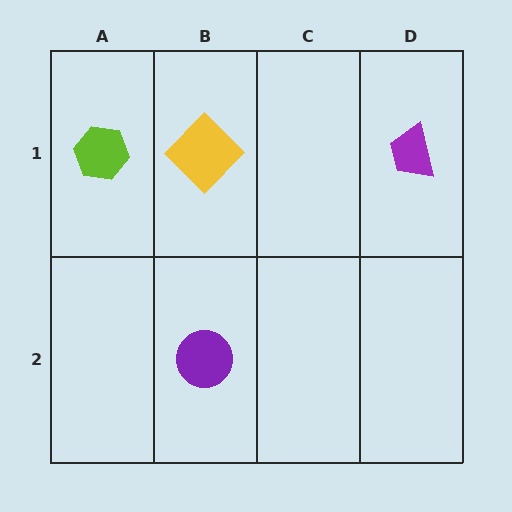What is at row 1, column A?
A lime hexagon.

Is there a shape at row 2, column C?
No, that cell is empty.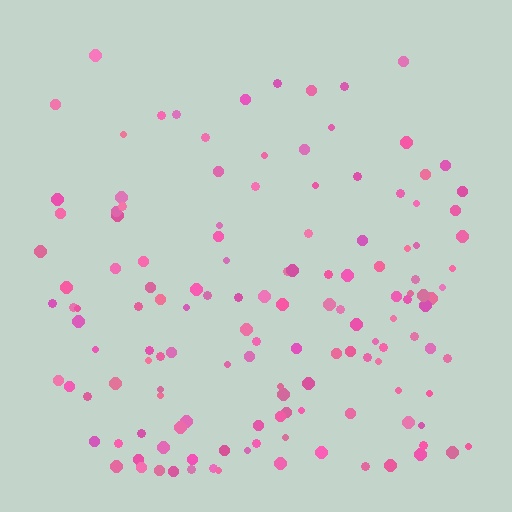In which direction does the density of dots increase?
From top to bottom, with the bottom side densest.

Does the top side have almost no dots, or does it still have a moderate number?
Still a moderate number, just noticeably fewer than the bottom.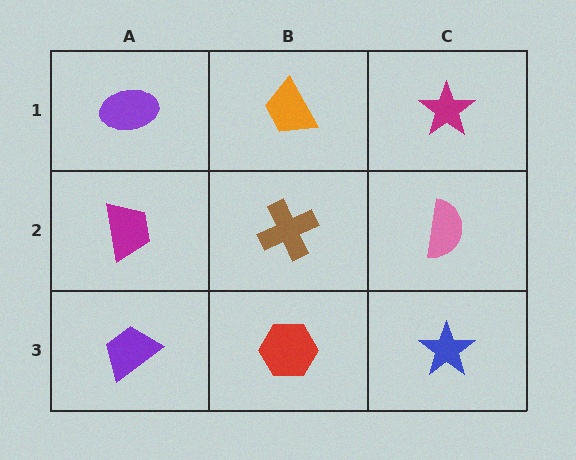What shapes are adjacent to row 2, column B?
An orange trapezoid (row 1, column B), a red hexagon (row 3, column B), a magenta trapezoid (row 2, column A), a pink semicircle (row 2, column C).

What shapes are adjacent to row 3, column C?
A pink semicircle (row 2, column C), a red hexagon (row 3, column B).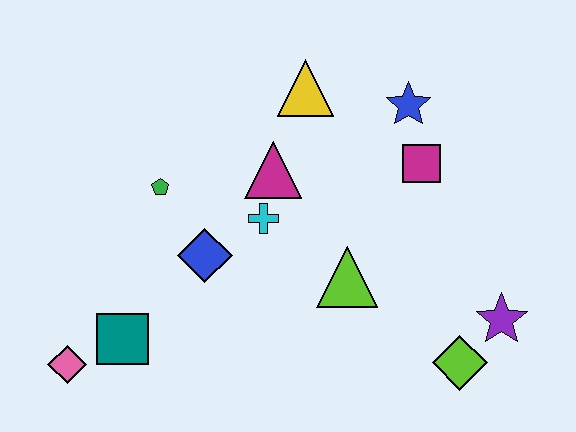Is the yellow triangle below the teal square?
No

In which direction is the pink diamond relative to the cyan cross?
The pink diamond is to the left of the cyan cross.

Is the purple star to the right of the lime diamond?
Yes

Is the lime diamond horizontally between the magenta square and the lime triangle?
No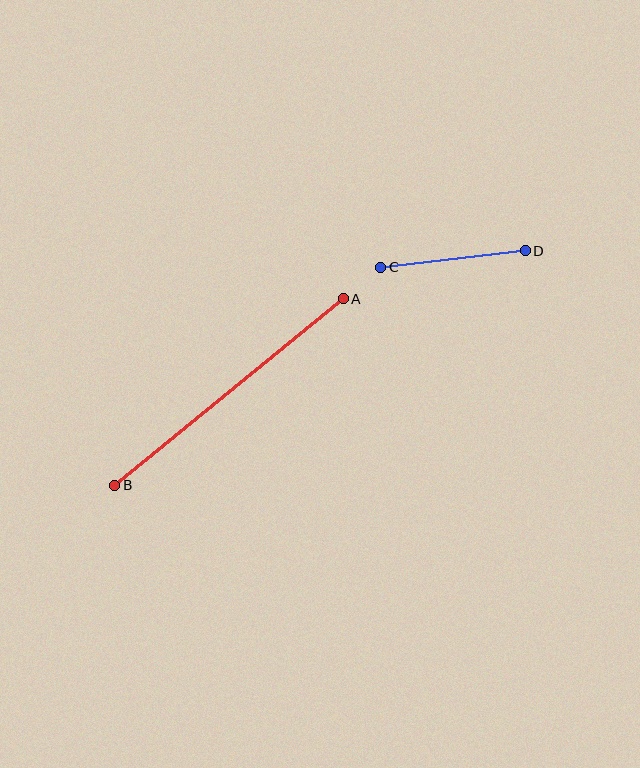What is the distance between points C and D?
The distance is approximately 145 pixels.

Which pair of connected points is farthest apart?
Points A and B are farthest apart.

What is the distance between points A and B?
The distance is approximately 295 pixels.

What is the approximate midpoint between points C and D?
The midpoint is at approximately (453, 259) pixels.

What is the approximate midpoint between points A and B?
The midpoint is at approximately (229, 392) pixels.